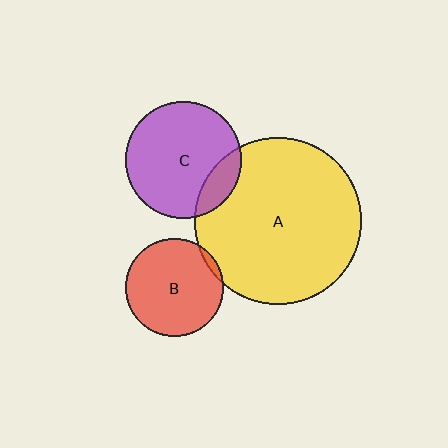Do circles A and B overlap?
Yes.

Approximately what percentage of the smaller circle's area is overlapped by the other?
Approximately 5%.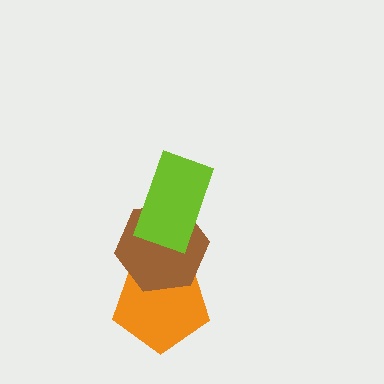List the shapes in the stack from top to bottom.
From top to bottom: the lime rectangle, the brown hexagon, the orange pentagon.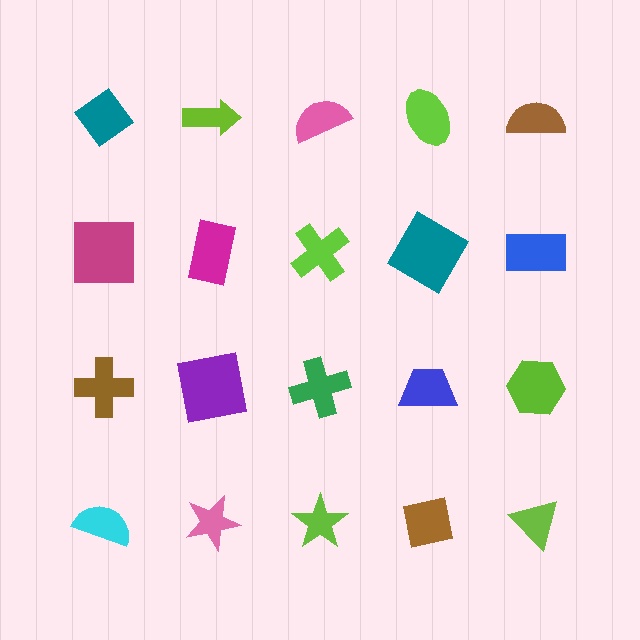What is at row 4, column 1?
A cyan semicircle.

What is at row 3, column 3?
A green cross.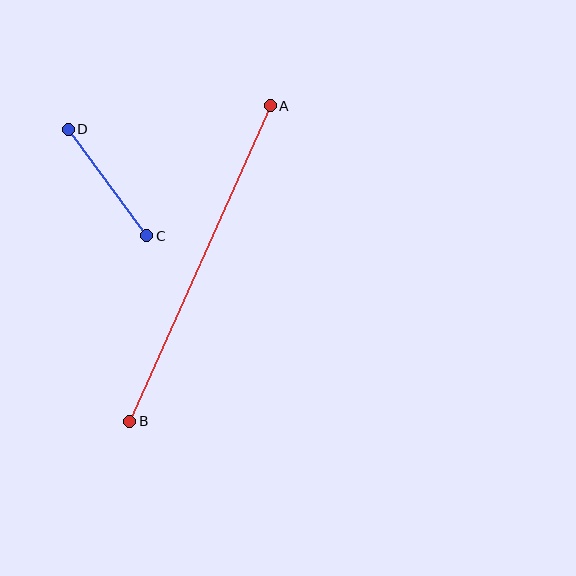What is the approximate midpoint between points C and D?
The midpoint is at approximately (108, 183) pixels.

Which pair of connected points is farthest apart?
Points A and B are farthest apart.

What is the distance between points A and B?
The distance is approximately 345 pixels.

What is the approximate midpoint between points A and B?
The midpoint is at approximately (200, 263) pixels.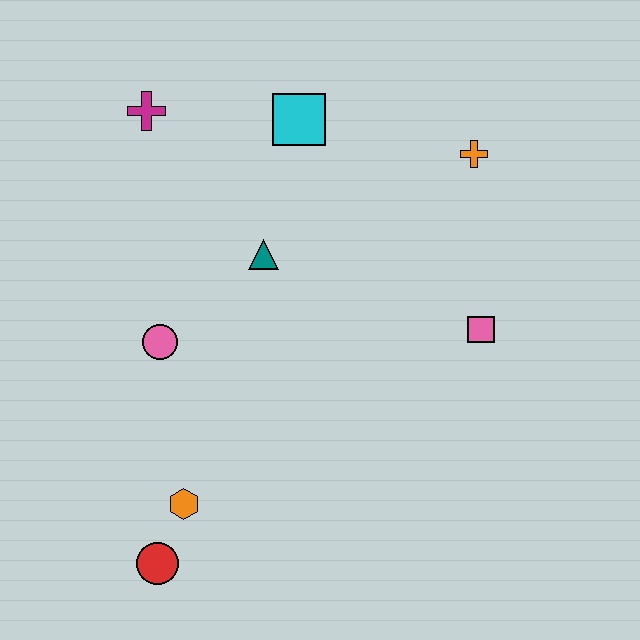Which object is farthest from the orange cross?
The red circle is farthest from the orange cross.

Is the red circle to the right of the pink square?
No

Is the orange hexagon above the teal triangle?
No